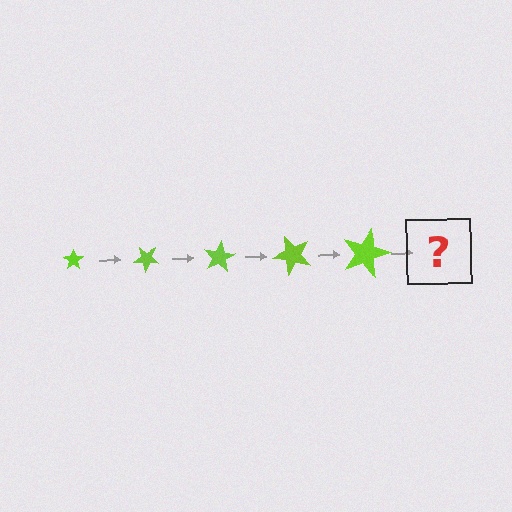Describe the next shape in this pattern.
It should be a star, larger than the previous one and rotated 200 degrees from the start.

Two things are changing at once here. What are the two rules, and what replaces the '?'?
The two rules are that the star grows larger each step and it rotates 40 degrees each step. The '?' should be a star, larger than the previous one and rotated 200 degrees from the start.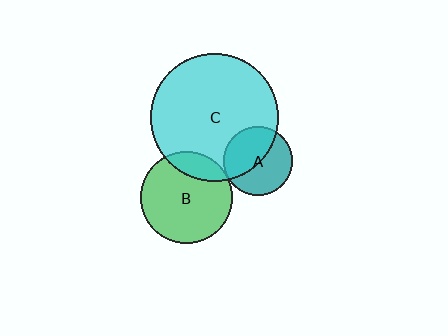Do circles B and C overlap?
Yes.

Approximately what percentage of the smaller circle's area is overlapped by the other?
Approximately 15%.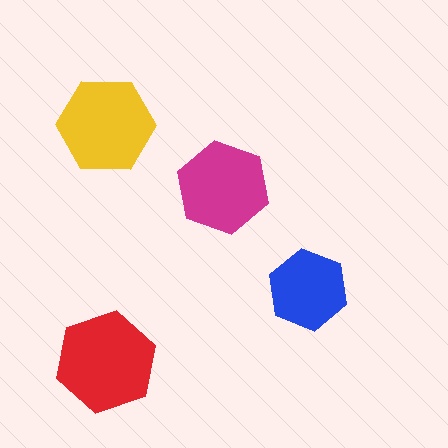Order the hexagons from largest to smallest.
the red one, the yellow one, the magenta one, the blue one.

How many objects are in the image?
There are 4 objects in the image.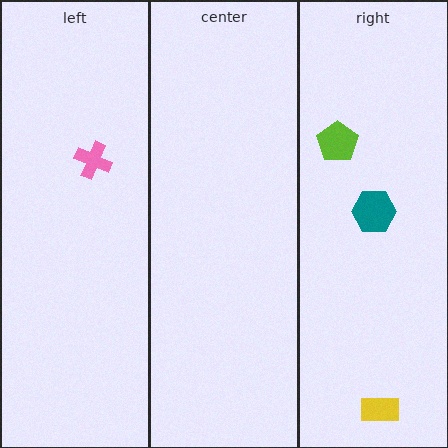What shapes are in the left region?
The pink cross.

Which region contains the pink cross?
The left region.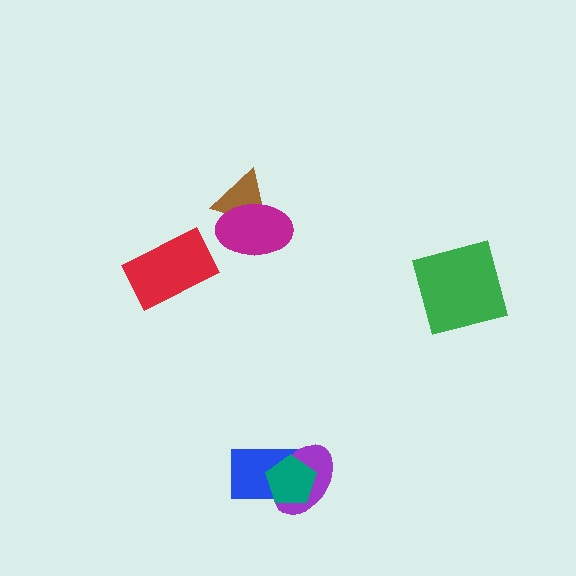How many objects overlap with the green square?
0 objects overlap with the green square.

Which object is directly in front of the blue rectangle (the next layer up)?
The purple ellipse is directly in front of the blue rectangle.